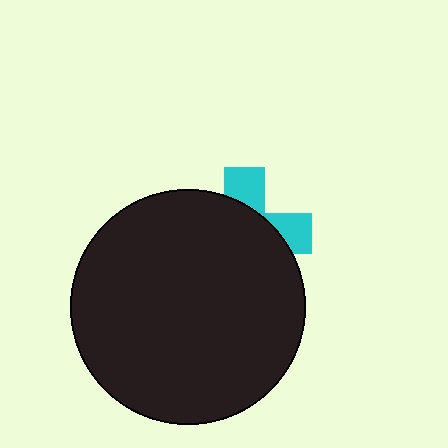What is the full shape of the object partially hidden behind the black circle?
The partially hidden object is a cyan cross.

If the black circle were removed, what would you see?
You would see the complete cyan cross.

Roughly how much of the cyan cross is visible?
A small part of it is visible (roughly 31%).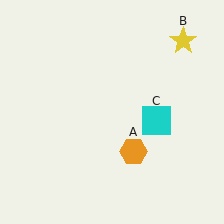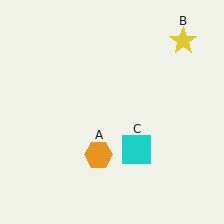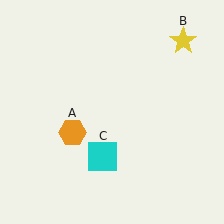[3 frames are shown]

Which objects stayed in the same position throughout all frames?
Yellow star (object B) remained stationary.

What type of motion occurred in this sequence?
The orange hexagon (object A), cyan square (object C) rotated clockwise around the center of the scene.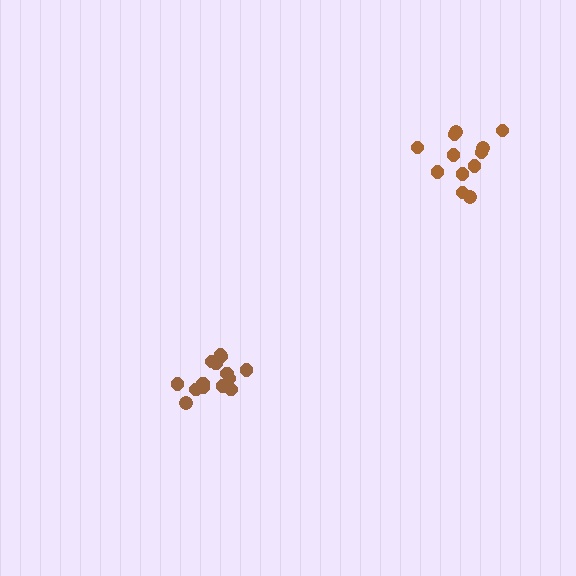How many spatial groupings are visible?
There are 2 spatial groupings.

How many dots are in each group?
Group 1: 12 dots, Group 2: 14 dots (26 total).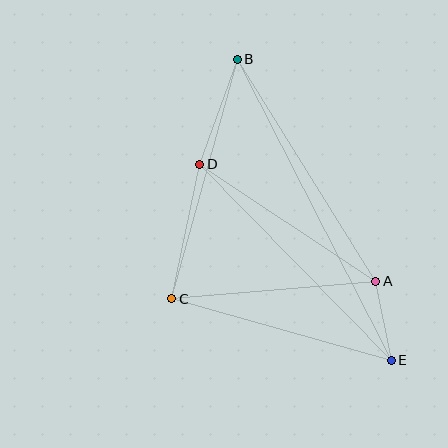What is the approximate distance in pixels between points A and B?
The distance between A and B is approximately 262 pixels.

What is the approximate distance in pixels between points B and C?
The distance between B and C is approximately 248 pixels.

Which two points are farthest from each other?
Points B and E are farthest from each other.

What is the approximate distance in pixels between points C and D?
The distance between C and D is approximately 137 pixels.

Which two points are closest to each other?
Points A and E are closest to each other.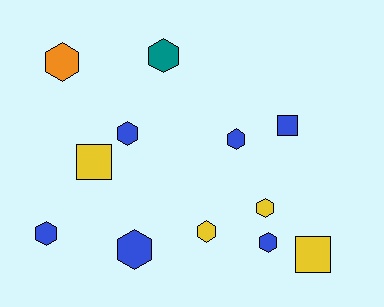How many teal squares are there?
There are no teal squares.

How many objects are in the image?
There are 12 objects.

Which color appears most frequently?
Blue, with 6 objects.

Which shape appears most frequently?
Hexagon, with 9 objects.